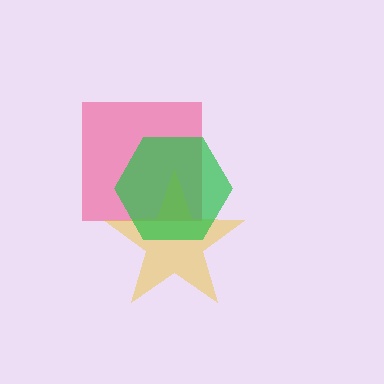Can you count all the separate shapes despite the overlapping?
Yes, there are 3 separate shapes.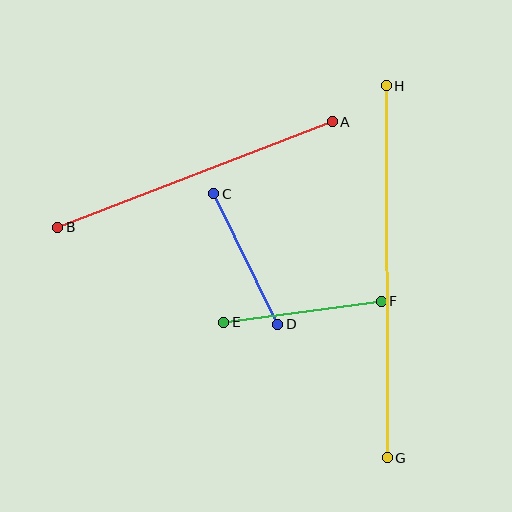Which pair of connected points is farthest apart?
Points G and H are farthest apart.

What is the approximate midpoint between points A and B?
The midpoint is at approximately (195, 174) pixels.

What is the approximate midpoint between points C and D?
The midpoint is at approximately (246, 259) pixels.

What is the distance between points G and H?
The distance is approximately 372 pixels.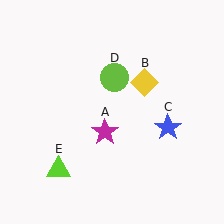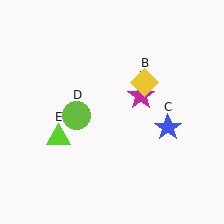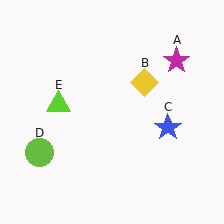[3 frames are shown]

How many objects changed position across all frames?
3 objects changed position: magenta star (object A), lime circle (object D), lime triangle (object E).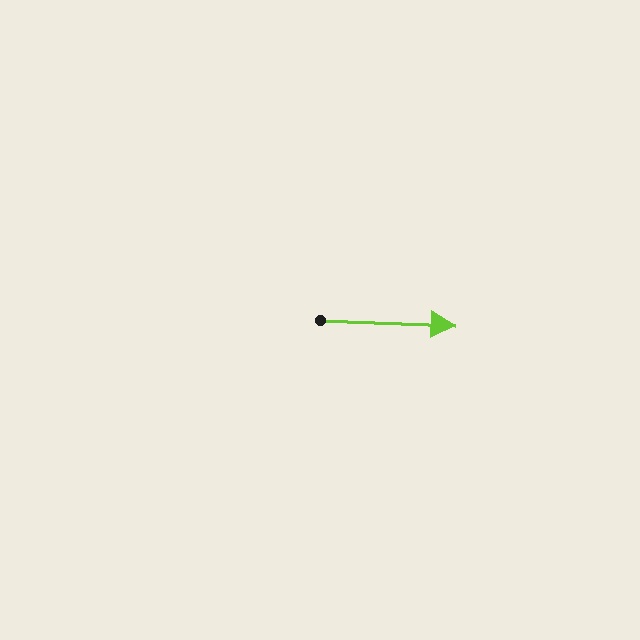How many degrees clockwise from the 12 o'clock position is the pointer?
Approximately 92 degrees.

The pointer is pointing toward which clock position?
Roughly 3 o'clock.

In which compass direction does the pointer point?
East.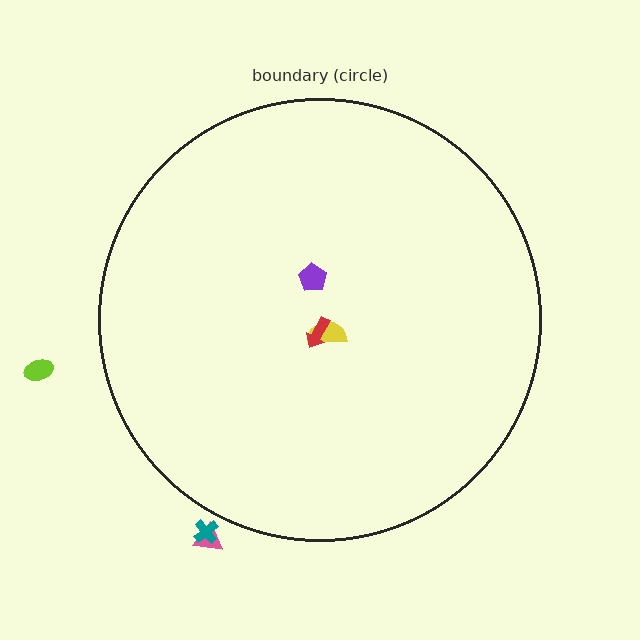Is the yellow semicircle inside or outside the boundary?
Inside.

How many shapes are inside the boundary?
3 inside, 3 outside.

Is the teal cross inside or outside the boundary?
Outside.